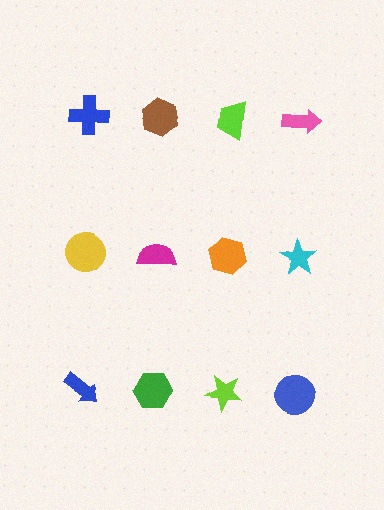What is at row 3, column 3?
A lime star.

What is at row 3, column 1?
A blue arrow.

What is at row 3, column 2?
A green hexagon.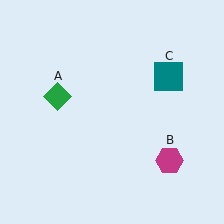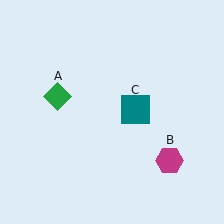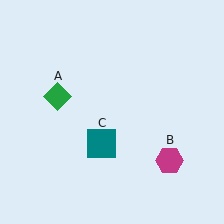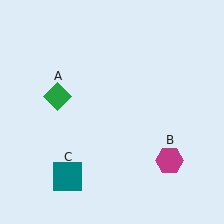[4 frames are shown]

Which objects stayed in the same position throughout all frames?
Green diamond (object A) and magenta hexagon (object B) remained stationary.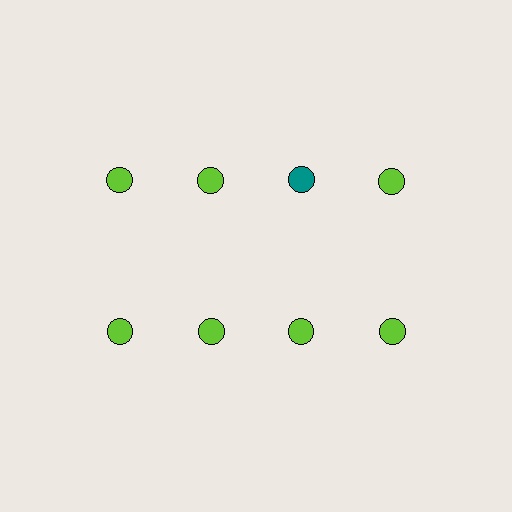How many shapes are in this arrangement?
There are 8 shapes arranged in a grid pattern.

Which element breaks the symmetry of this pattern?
The teal circle in the top row, center column breaks the symmetry. All other shapes are lime circles.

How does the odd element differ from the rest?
It has a different color: teal instead of lime.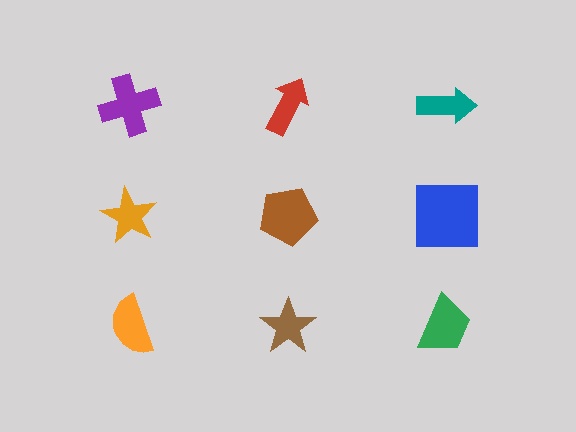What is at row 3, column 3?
A green trapezoid.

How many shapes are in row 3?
3 shapes.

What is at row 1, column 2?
A red arrow.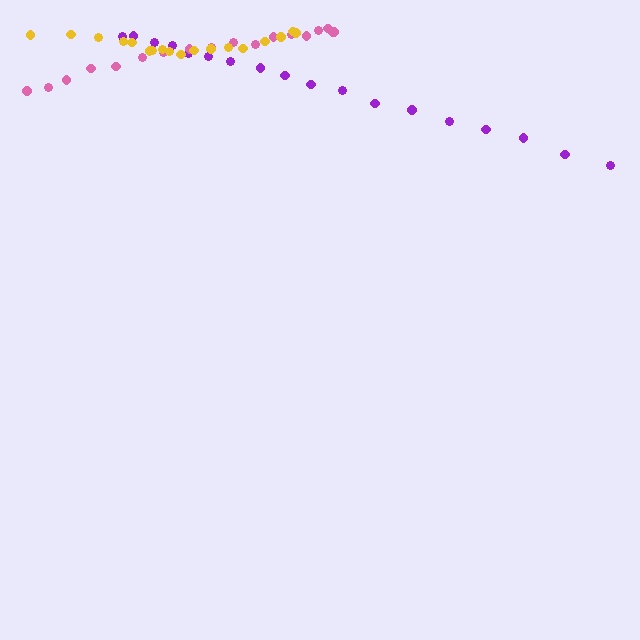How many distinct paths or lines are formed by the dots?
There are 3 distinct paths.